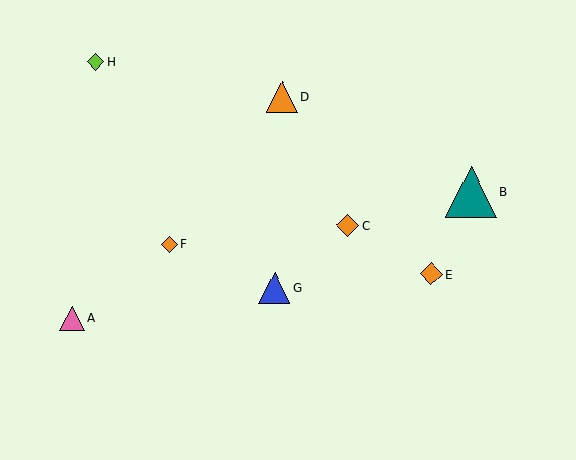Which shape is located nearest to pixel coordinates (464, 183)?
The teal triangle (labeled B) at (471, 192) is nearest to that location.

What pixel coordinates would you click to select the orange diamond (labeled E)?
Click at (431, 274) to select the orange diamond E.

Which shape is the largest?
The teal triangle (labeled B) is the largest.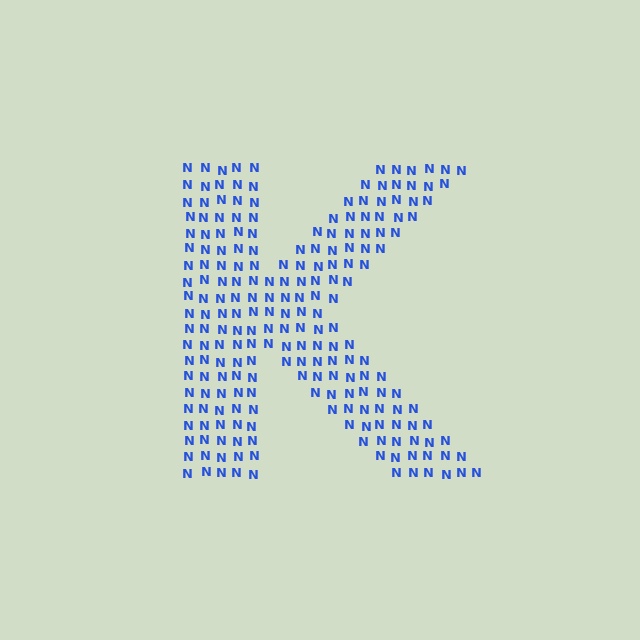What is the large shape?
The large shape is the letter K.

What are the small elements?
The small elements are letter N's.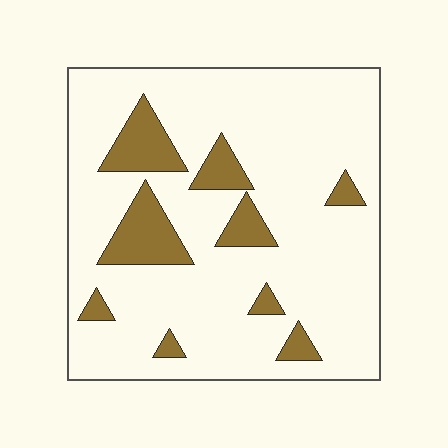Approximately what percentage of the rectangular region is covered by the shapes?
Approximately 15%.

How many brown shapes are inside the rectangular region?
9.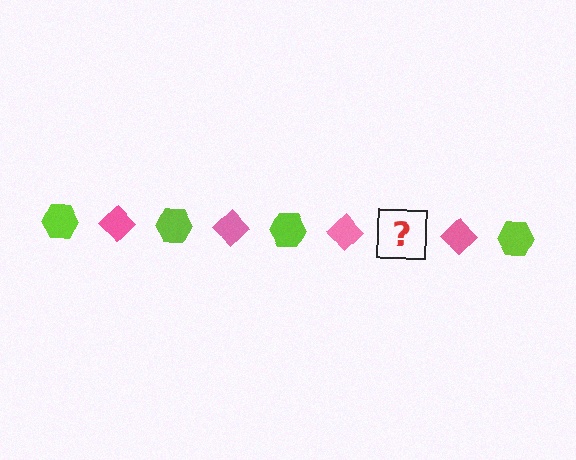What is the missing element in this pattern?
The missing element is a lime hexagon.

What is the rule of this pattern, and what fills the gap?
The rule is that the pattern alternates between lime hexagon and pink diamond. The gap should be filled with a lime hexagon.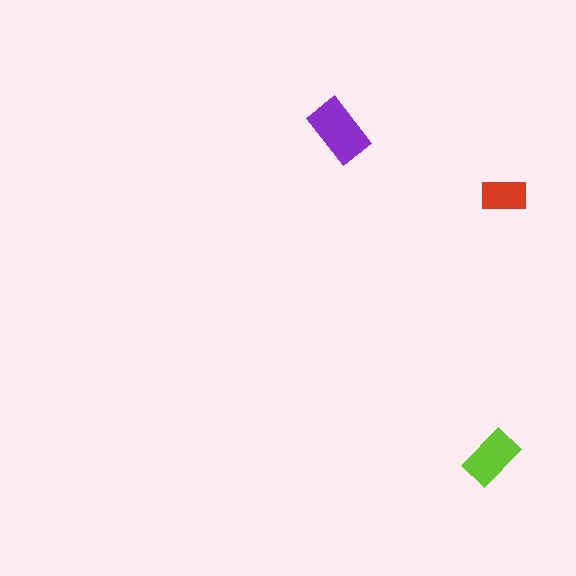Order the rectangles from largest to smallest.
the purple one, the lime one, the red one.